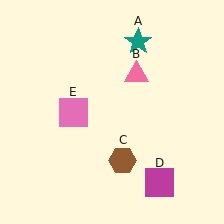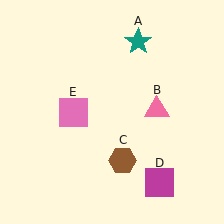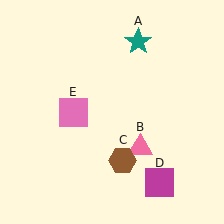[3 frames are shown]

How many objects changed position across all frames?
1 object changed position: pink triangle (object B).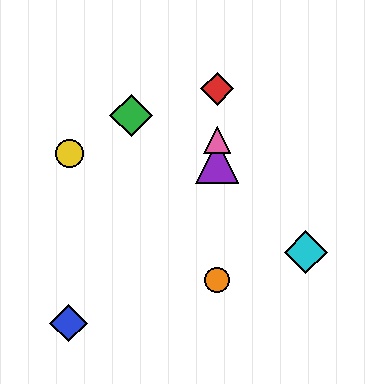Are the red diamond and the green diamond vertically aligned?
No, the red diamond is at x≈217 and the green diamond is at x≈131.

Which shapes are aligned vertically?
The red diamond, the purple triangle, the orange circle, the pink triangle are aligned vertically.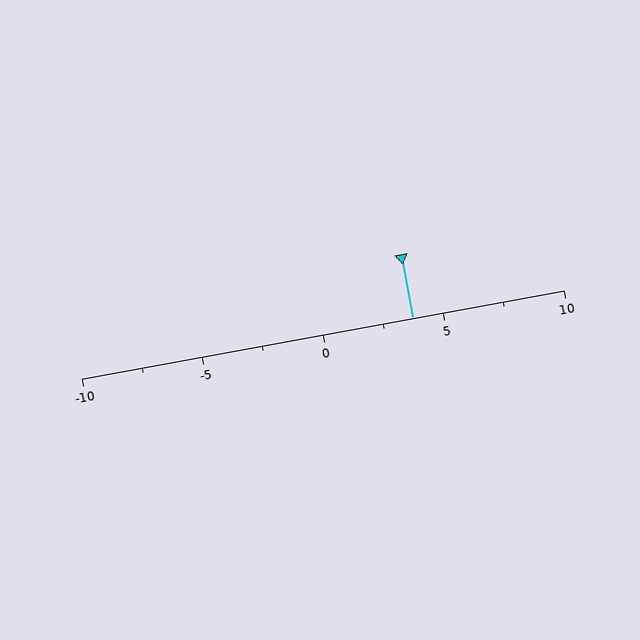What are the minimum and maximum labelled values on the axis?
The axis runs from -10 to 10.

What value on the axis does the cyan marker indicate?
The marker indicates approximately 3.8.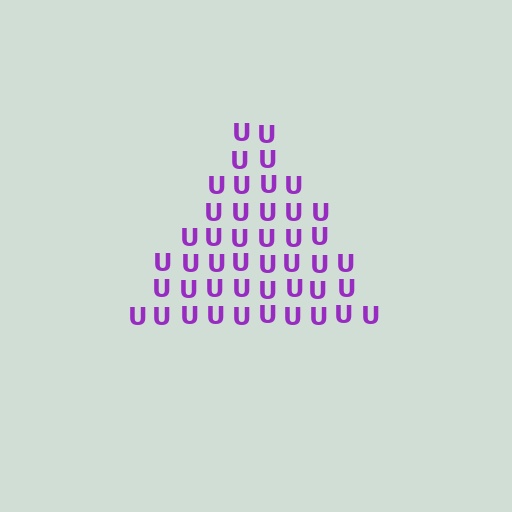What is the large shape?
The large shape is a triangle.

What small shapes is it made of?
It is made of small letter U's.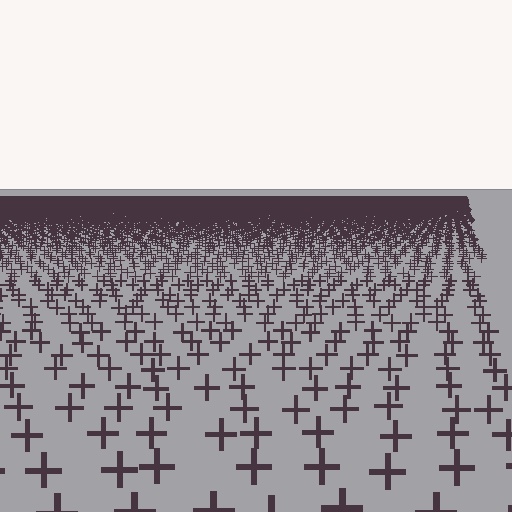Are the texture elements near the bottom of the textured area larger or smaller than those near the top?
Larger. Near the bottom, elements are closer to the viewer and appear at a bigger on-screen size.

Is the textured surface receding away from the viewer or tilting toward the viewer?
The surface is receding away from the viewer. Texture elements get smaller and denser toward the top.